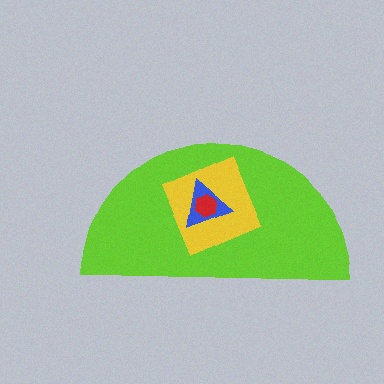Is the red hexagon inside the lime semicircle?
Yes.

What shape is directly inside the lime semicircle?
The yellow square.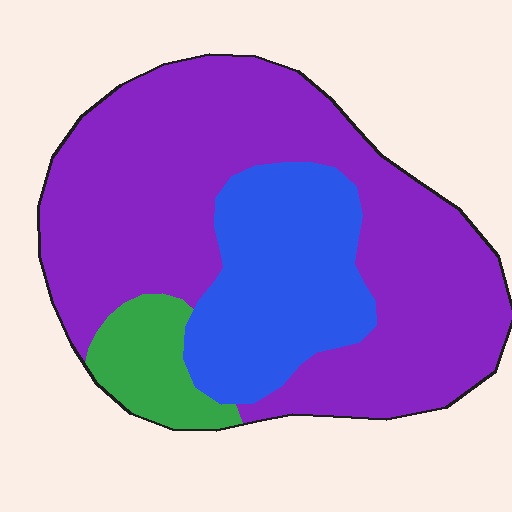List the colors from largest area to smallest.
From largest to smallest: purple, blue, green.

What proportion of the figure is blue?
Blue covers 25% of the figure.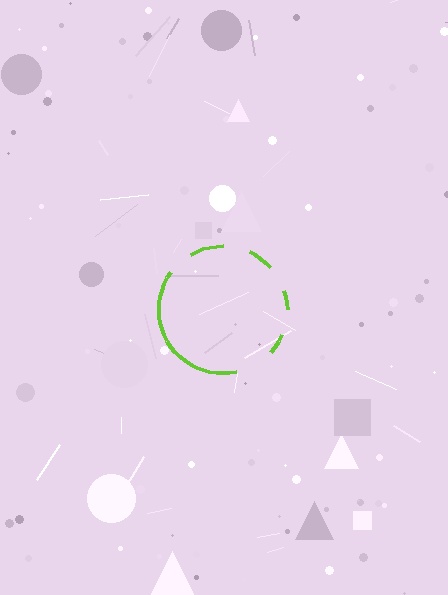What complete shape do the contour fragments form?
The contour fragments form a circle.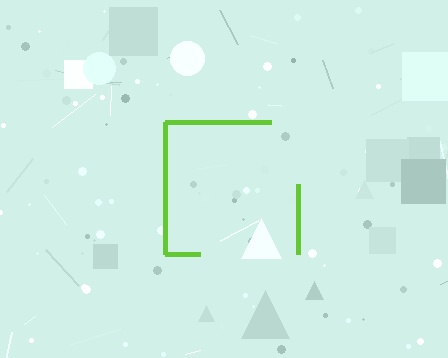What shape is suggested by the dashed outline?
The dashed outline suggests a square.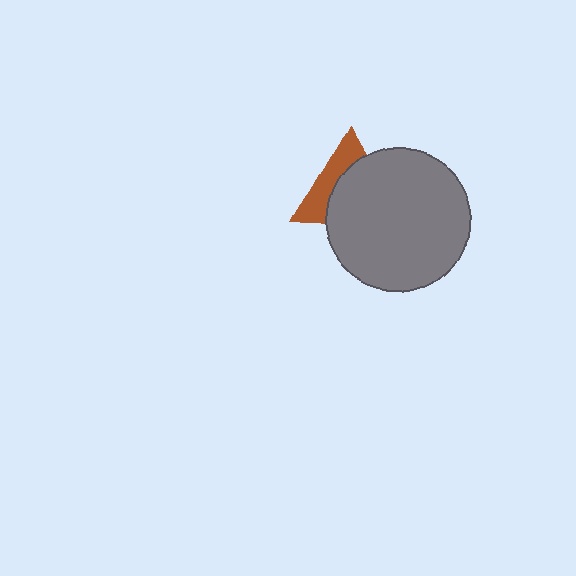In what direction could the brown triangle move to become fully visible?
The brown triangle could move toward the upper-left. That would shift it out from behind the gray circle entirely.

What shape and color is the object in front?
The object in front is a gray circle.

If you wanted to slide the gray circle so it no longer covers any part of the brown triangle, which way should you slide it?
Slide it toward the lower-right — that is the most direct way to separate the two shapes.